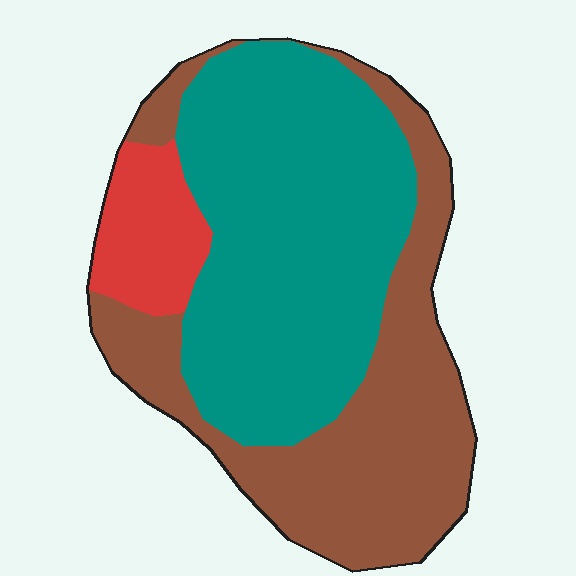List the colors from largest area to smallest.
From largest to smallest: teal, brown, red.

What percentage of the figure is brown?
Brown covers roughly 40% of the figure.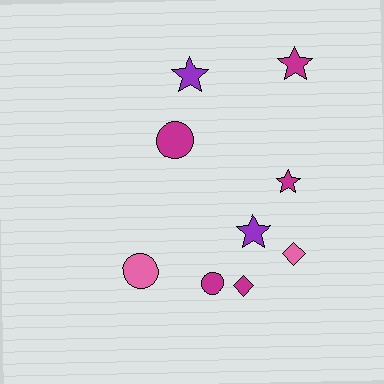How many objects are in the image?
There are 9 objects.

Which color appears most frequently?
Magenta, with 5 objects.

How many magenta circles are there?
There are 2 magenta circles.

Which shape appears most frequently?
Star, with 4 objects.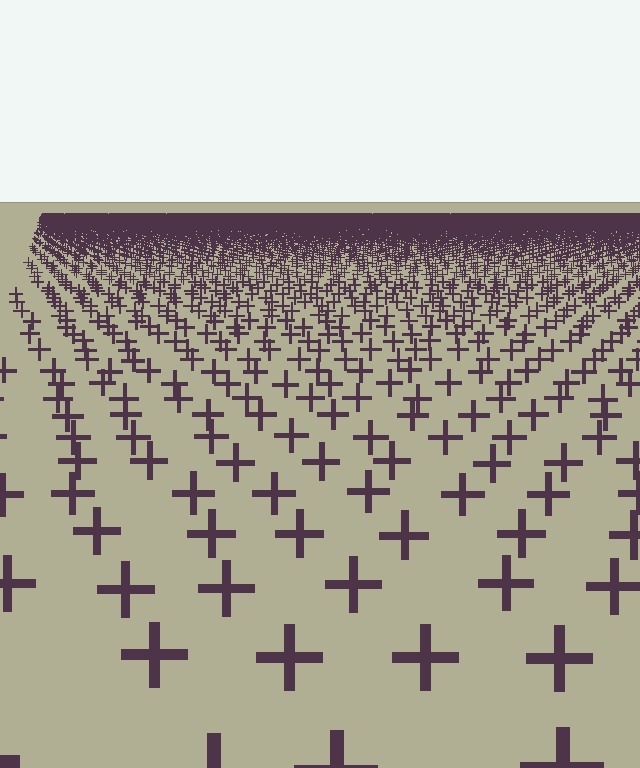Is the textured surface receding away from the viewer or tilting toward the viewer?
The surface is receding away from the viewer. Texture elements get smaller and denser toward the top.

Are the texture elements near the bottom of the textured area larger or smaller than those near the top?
Larger. Near the bottom, elements are closer to the viewer and appear at a bigger on-screen size.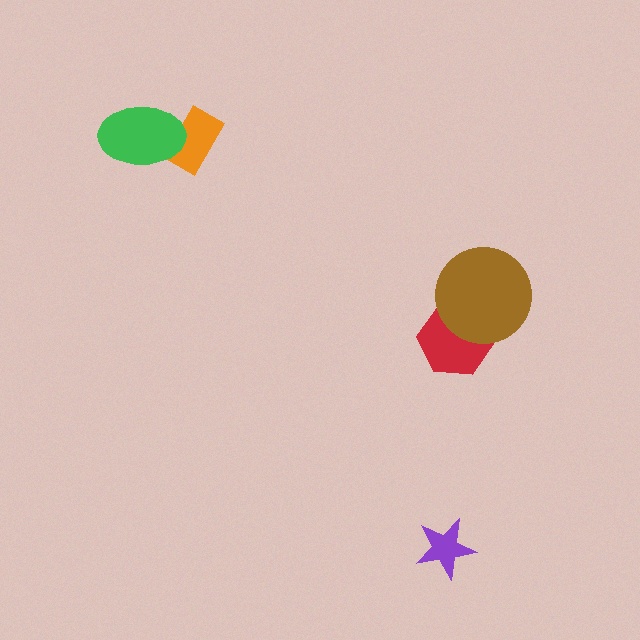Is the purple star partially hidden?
No, no other shape covers it.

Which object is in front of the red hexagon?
The brown circle is in front of the red hexagon.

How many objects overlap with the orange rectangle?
1 object overlaps with the orange rectangle.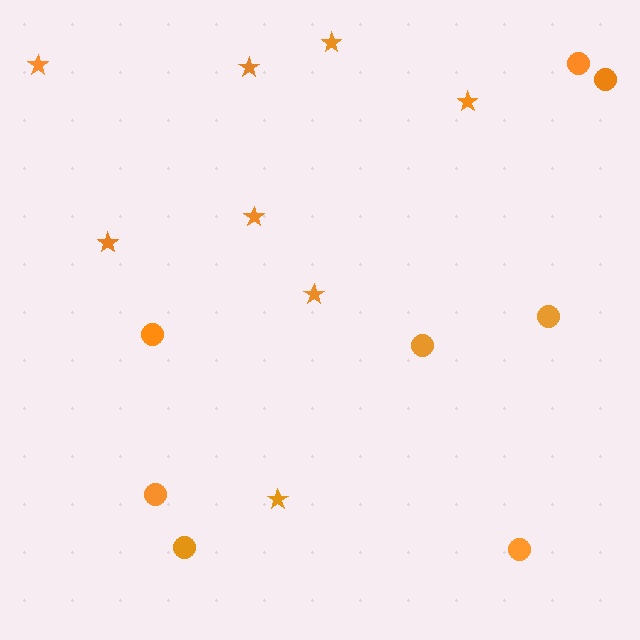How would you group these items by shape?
There are 2 groups: one group of stars (8) and one group of circles (8).